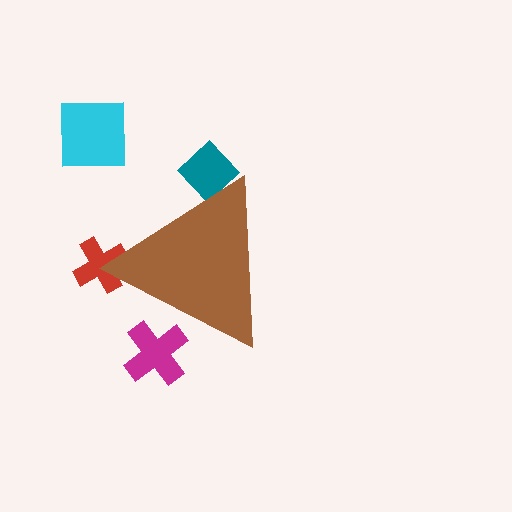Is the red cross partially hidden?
Yes, the red cross is partially hidden behind the brown triangle.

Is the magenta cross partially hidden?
Yes, the magenta cross is partially hidden behind the brown triangle.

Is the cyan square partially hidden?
No, the cyan square is fully visible.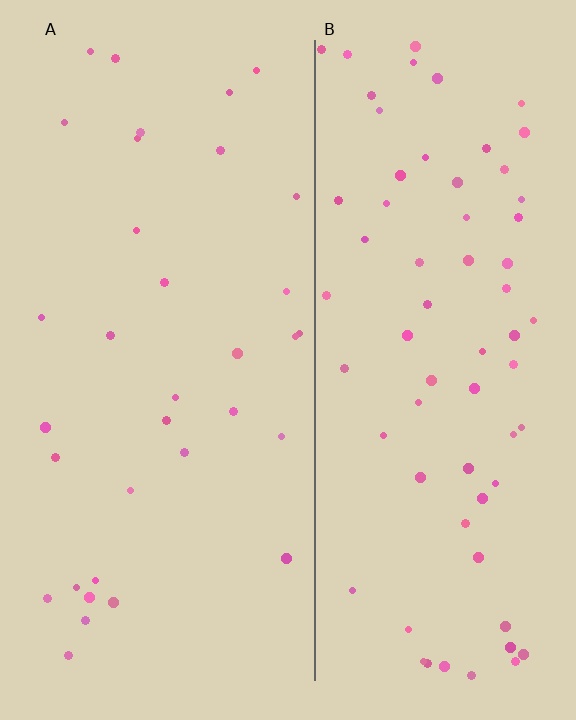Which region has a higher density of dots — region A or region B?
B (the right).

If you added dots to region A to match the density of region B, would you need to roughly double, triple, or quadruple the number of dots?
Approximately double.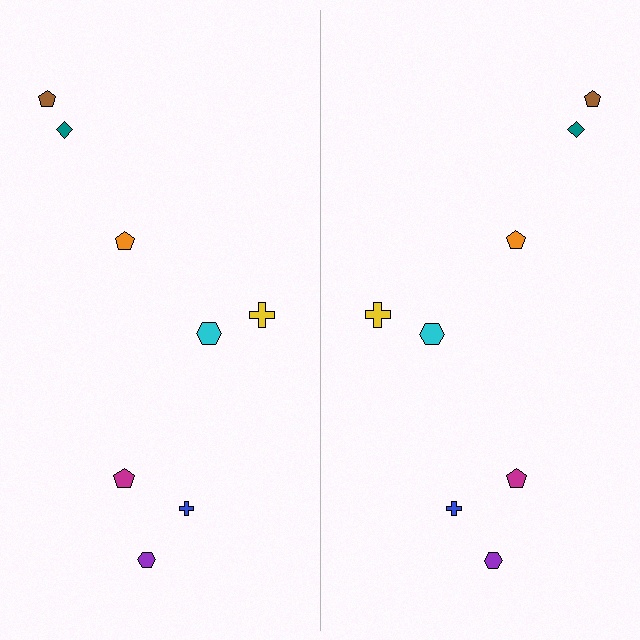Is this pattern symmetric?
Yes, this pattern has bilateral (reflection) symmetry.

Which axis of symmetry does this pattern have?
The pattern has a vertical axis of symmetry running through the center of the image.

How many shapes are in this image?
There are 16 shapes in this image.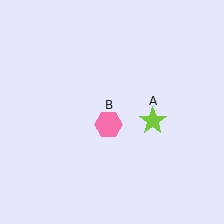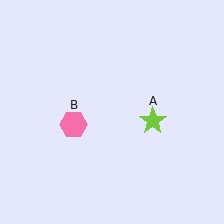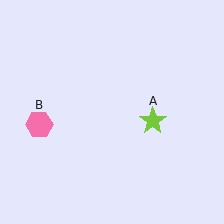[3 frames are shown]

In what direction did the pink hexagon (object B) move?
The pink hexagon (object B) moved left.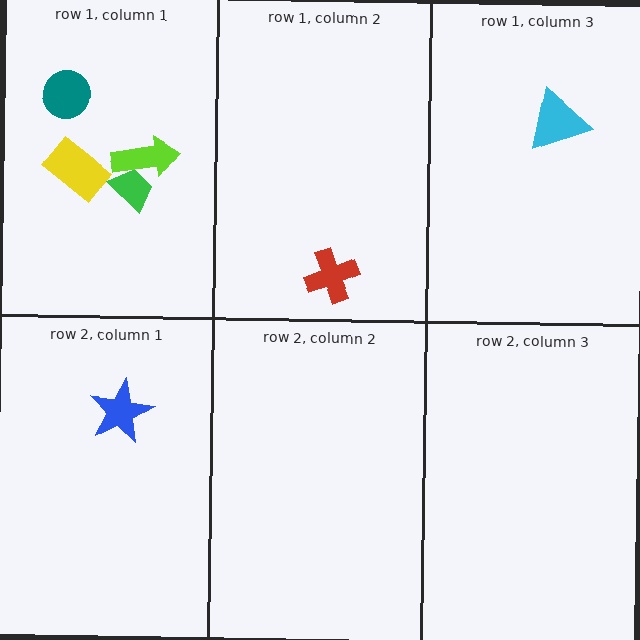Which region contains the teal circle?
The row 1, column 1 region.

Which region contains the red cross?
The row 1, column 2 region.